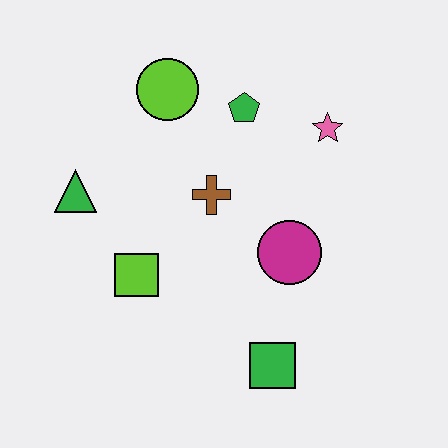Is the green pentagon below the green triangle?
No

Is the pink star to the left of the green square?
No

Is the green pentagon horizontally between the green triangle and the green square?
Yes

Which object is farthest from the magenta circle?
The green triangle is farthest from the magenta circle.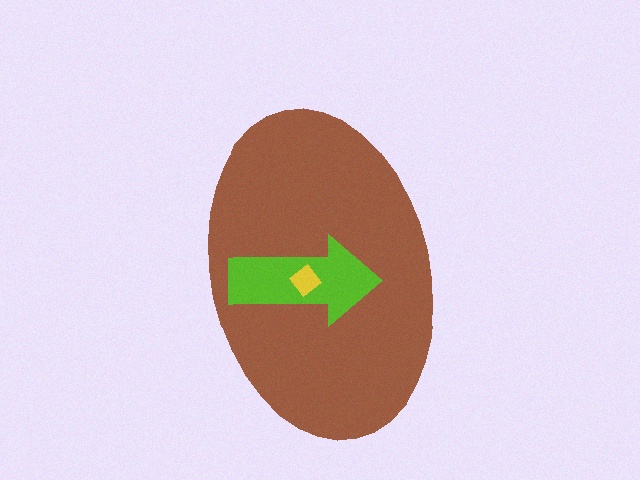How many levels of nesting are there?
3.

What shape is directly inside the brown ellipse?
The lime arrow.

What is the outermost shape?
The brown ellipse.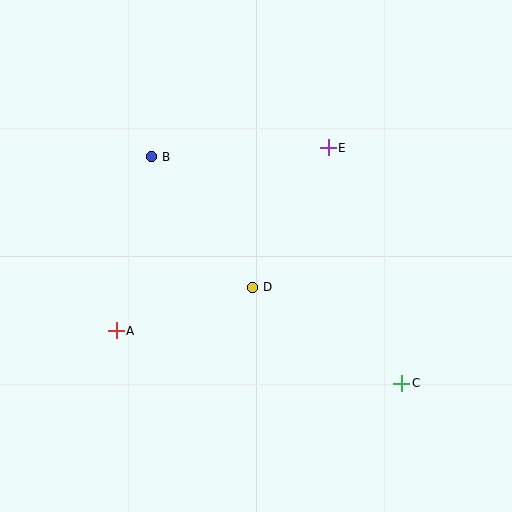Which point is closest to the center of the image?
Point D at (253, 287) is closest to the center.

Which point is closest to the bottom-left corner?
Point A is closest to the bottom-left corner.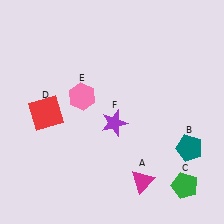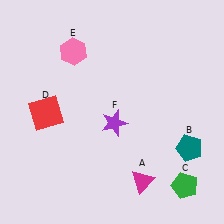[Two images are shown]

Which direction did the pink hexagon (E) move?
The pink hexagon (E) moved up.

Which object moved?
The pink hexagon (E) moved up.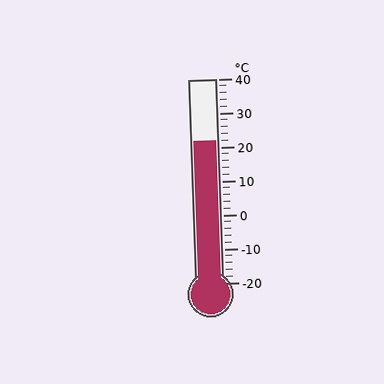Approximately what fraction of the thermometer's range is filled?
The thermometer is filled to approximately 70% of its range.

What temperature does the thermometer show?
The thermometer shows approximately 22°C.